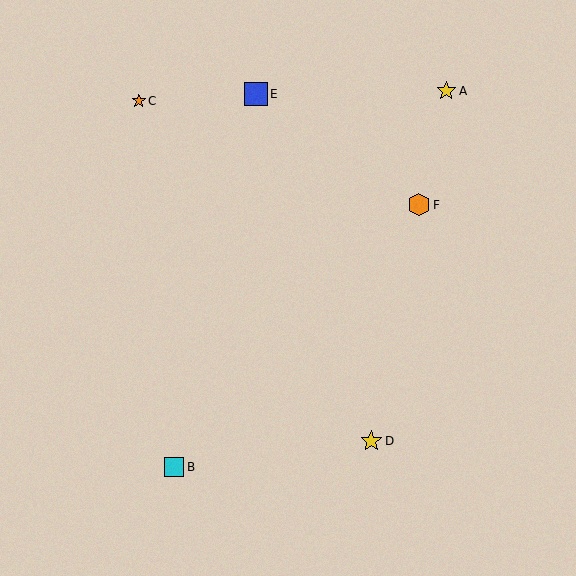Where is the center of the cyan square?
The center of the cyan square is at (174, 467).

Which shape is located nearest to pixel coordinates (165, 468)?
The cyan square (labeled B) at (174, 467) is nearest to that location.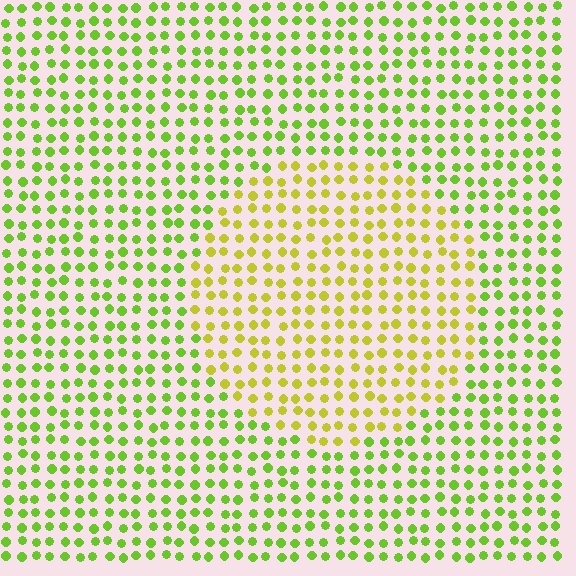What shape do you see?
I see a circle.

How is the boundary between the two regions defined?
The boundary is defined purely by a slight shift in hue (about 32 degrees). Spacing, size, and orientation are identical on both sides.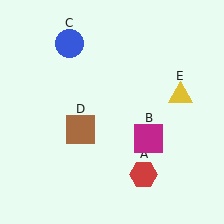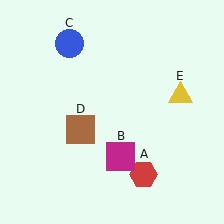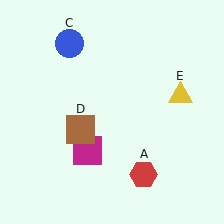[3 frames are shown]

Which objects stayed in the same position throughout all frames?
Red hexagon (object A) and blue circle (object C) and brown square (object D) and yellow triangle (object E) remained stationary.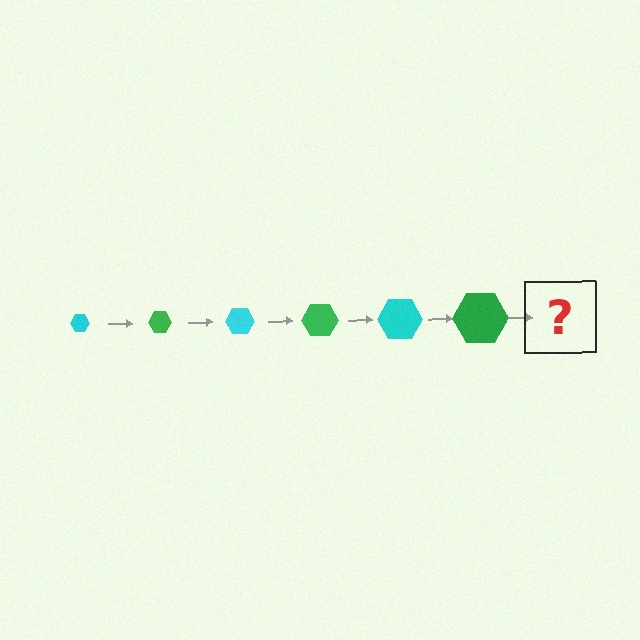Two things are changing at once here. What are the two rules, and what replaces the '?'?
The two rules are that the hexagon grows larger each step and the color cycles through cyan and green. The '?' should be a cyan hexagon, larger than the previous one.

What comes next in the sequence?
The next element should be a cyan hexagon, larger than the previous one.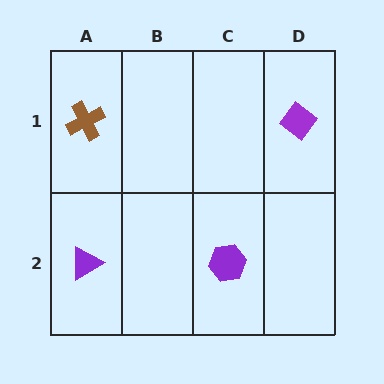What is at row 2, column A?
A purple triangle.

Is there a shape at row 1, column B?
No, that cell is empty.